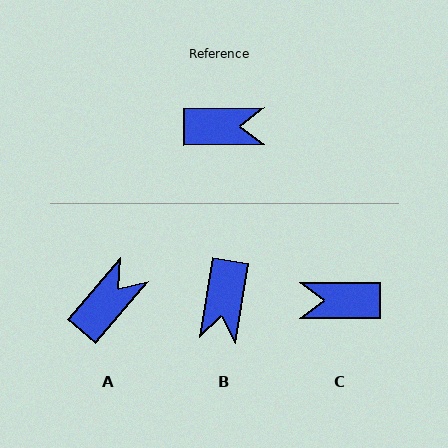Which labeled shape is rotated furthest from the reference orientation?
C, about 179 degrees away.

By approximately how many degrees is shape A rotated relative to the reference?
Approximately 49 degrees counter-clockwise.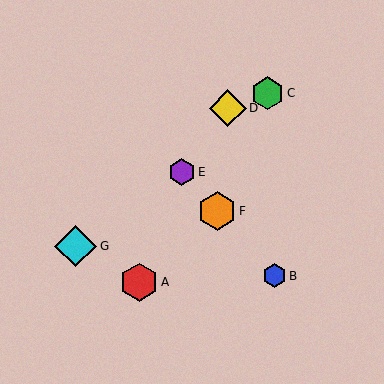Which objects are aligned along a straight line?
Objects B, E, F are aligned along a straight line.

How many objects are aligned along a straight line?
3 objects (B, E, F) are aligned along a straight line.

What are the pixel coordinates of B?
Object B is at (275, 276).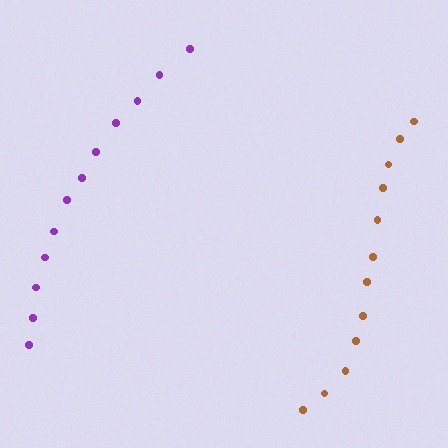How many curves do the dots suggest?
There are 2 distinct paths.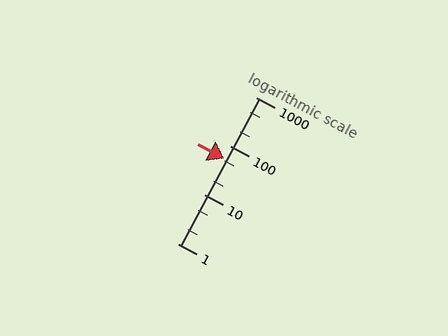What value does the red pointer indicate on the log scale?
The pointer indicates approximately 56.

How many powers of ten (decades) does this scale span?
The scale spans 3 decades, from 1 to 1000.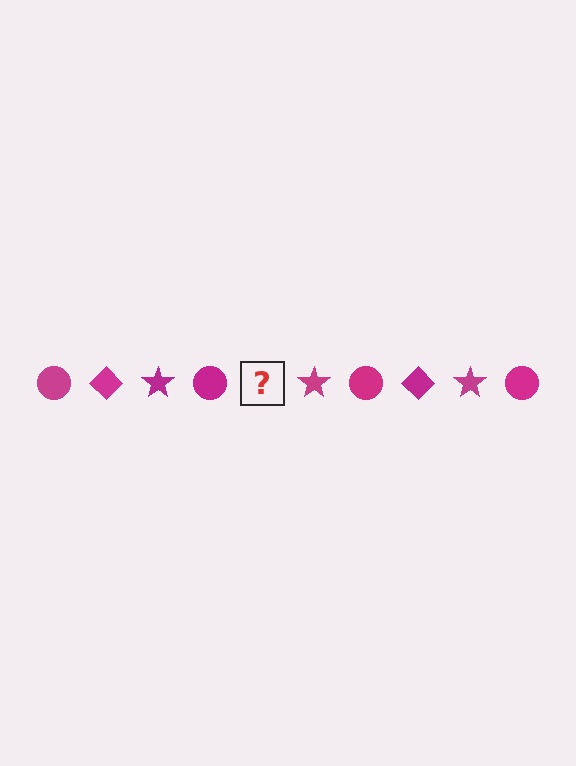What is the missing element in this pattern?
The missing element is a magenta diamond.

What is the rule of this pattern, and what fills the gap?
The rule is that the pattern cycles through circle, diamond, star shapes in magenta. The gap should be filled with a magenta diamond.